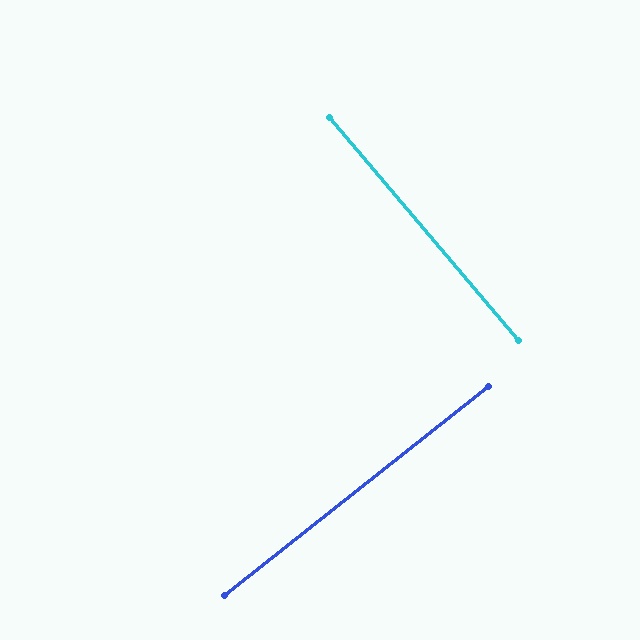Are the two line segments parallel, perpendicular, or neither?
Perpendicular — they meet at approximately 88°.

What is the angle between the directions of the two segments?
Approximately 88 degrees.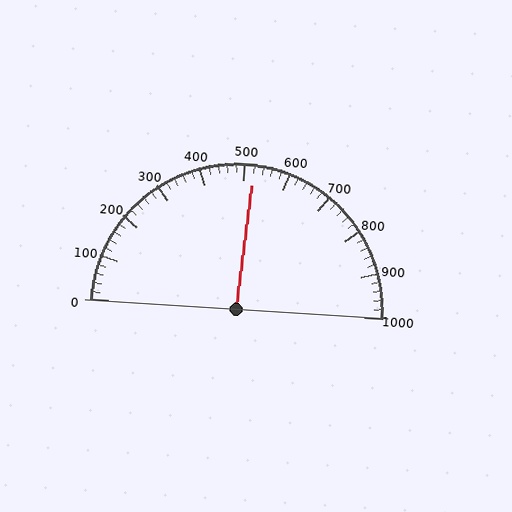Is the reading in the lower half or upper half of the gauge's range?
The reading is in the upper half of the range (0 to 1000).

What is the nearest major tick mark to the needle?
The nearest major tick mark is 500.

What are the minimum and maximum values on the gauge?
The gauge ranges from 0 to 1000.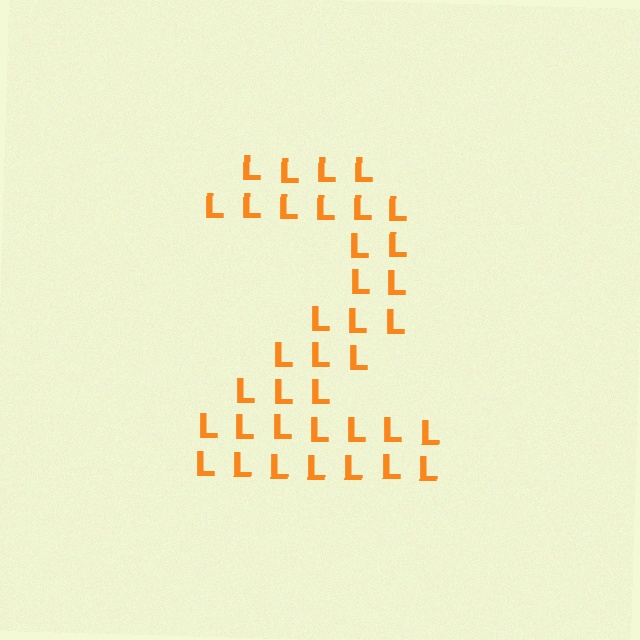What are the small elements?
The small elements are letter L's.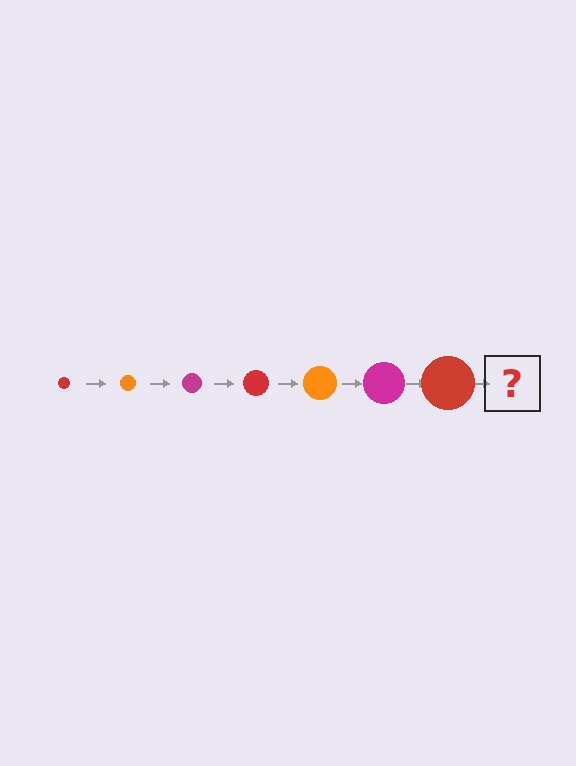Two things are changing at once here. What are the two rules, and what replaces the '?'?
The two rules are that the circle grows larger each step and the color cycles through red, orange, and magenta. The '?' should be an orange circle, larger than the previous one.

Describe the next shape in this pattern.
It should be an orange circle, larger than the previous one.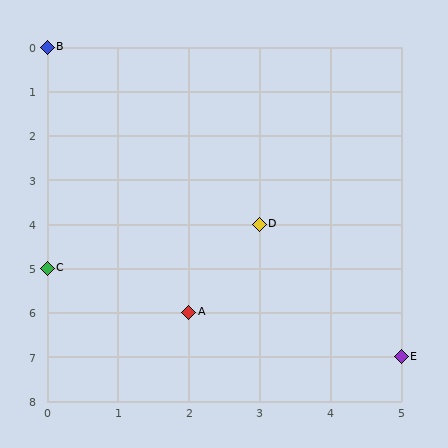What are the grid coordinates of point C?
Point C is at grid coordinates (0, 5).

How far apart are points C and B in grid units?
Points C and B are 5 rows apart.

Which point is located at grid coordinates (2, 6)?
Point A is at (2, 6).